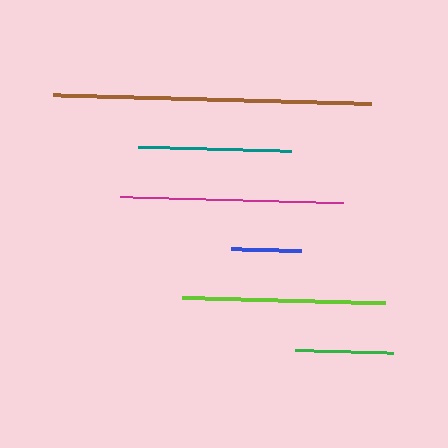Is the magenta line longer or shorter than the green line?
The magenta line is longer than the green line.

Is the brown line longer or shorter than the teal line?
The brown line is longer than the teal line.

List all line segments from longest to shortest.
From longest to shortest: brown, magenta, lime, teal, green, blue.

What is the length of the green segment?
The green segment is approximately 98 pixels long.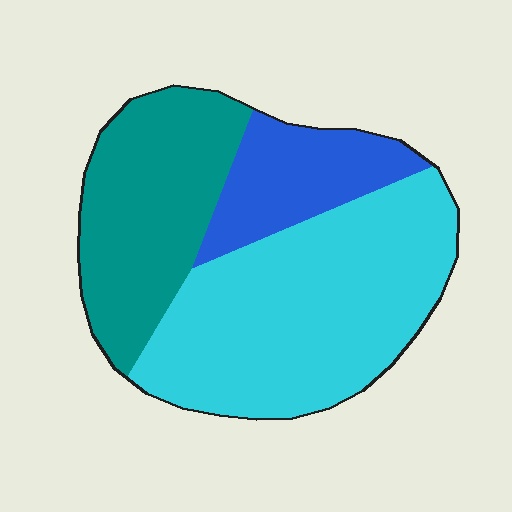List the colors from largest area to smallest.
From largest to smallest: cyan, teal, blue.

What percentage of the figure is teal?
Teal covers 31% of the figure.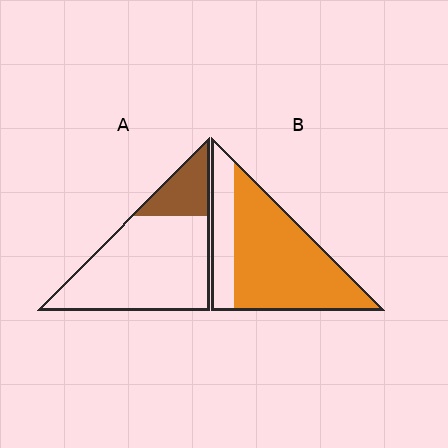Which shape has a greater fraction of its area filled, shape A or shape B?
Shape B.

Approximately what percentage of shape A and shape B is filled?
A is approximately 20% and B is approximately 75%.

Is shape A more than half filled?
No.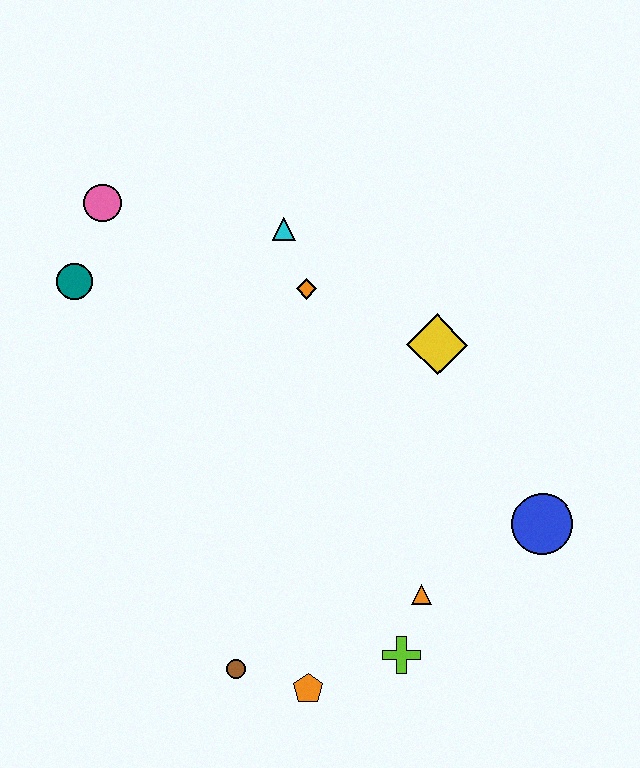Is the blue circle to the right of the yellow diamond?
Yes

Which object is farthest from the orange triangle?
The pink circle is farthest from the orange triangle.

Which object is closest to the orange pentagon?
The brown circle is closest to the orange pentagon.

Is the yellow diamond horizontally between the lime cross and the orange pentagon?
No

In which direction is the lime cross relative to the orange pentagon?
The lime cross is to the right of the orange pentagon.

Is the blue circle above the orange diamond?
No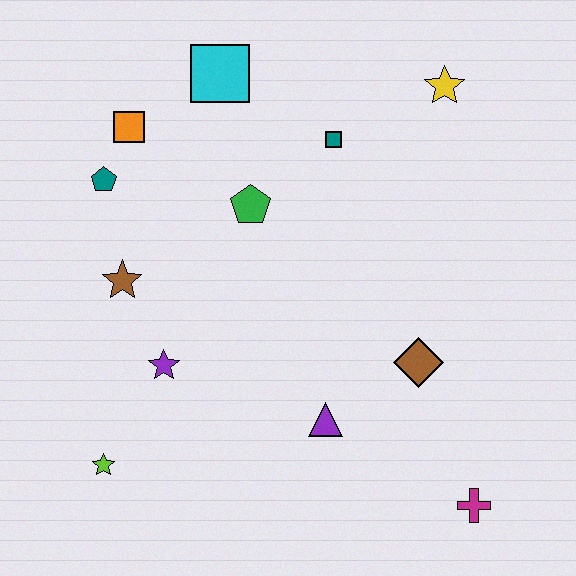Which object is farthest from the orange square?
The magenta cross is farthest from the orange square.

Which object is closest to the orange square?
The teal pentagon is closest to the orange square.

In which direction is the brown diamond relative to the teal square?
The brown diamond is below the teal square.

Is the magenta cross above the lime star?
No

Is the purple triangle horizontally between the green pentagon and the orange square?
No